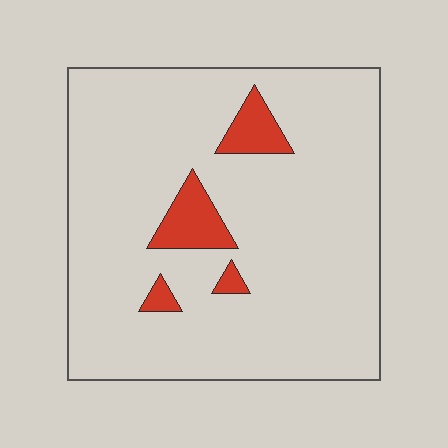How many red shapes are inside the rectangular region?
4.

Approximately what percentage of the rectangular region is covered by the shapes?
Approximately 10%.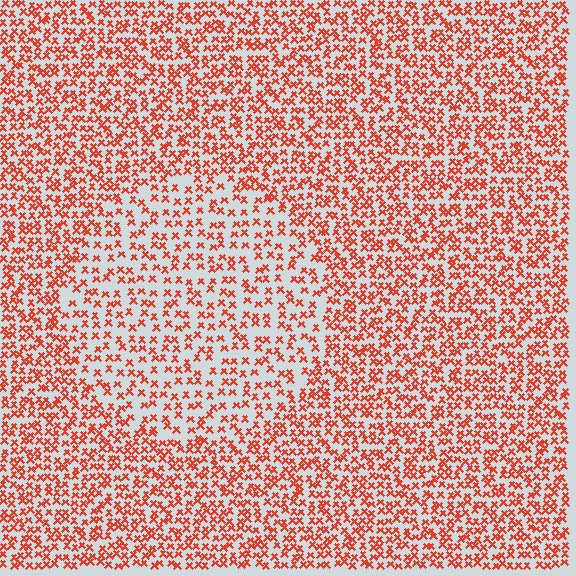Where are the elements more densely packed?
The elements are more densely packed outside the circle boundary.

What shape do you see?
I see a circle.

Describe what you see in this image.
The image contains small red elements arranged at two different densities. A circle-shaped region is visible where the elements are less densely packed than the surrounding area.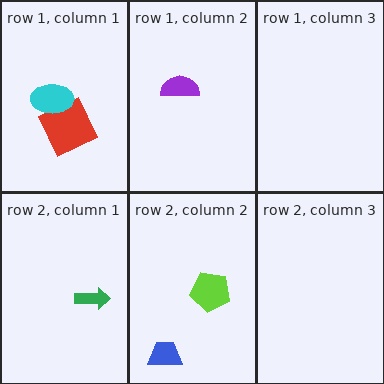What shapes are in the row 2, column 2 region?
The blue trapezoid, the lime pentagon.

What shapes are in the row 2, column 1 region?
The green arrow.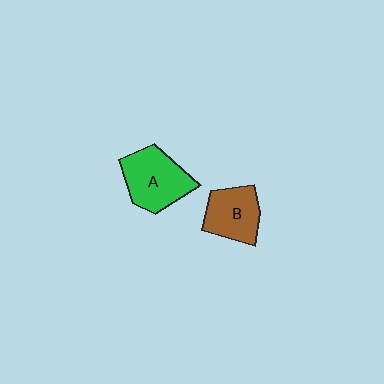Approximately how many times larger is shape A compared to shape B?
Approximately 1.3 times.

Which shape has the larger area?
Shape A (green).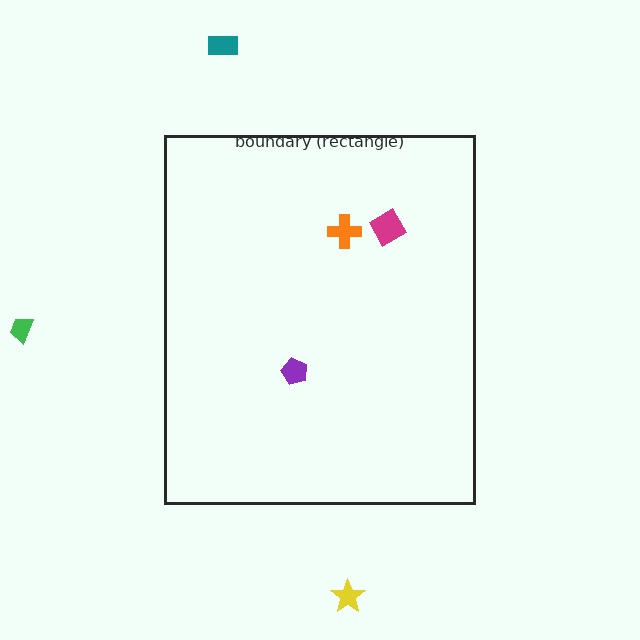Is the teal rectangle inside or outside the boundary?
Outside.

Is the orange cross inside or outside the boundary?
Inside.